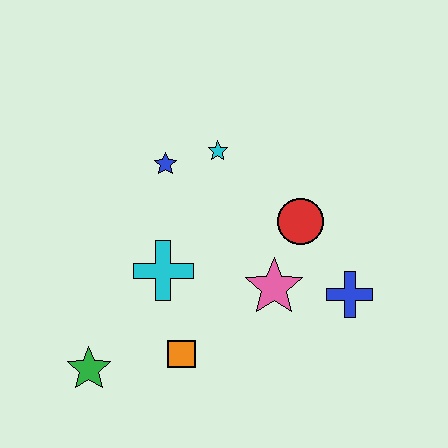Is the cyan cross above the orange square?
Yes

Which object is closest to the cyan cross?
The orange square is closest to the cyan cross.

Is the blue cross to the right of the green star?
Yes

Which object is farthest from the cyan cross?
The blue cross is farthest from the cyan cross.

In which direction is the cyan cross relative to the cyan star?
The cyan cross is below the cyan star.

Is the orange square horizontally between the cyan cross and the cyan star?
Yes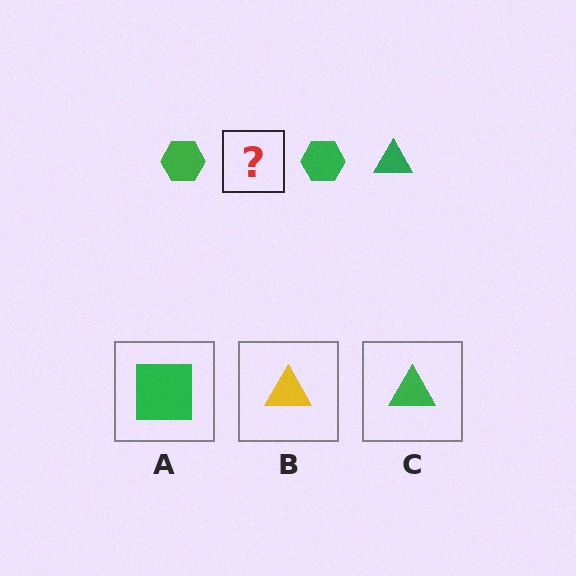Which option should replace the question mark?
Option C.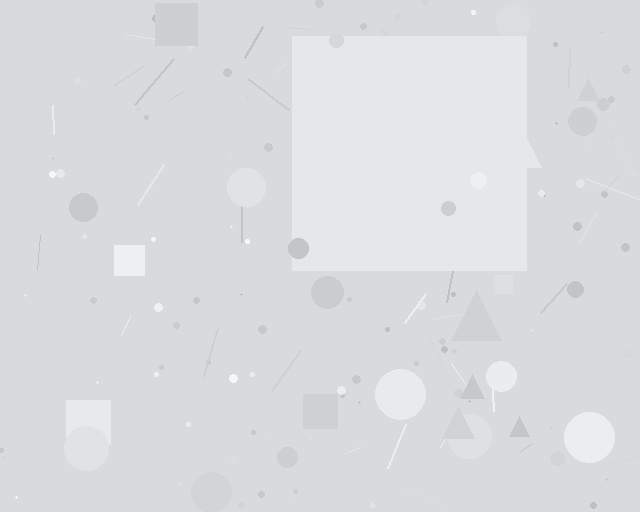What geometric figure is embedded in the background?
A square is embedded in the background.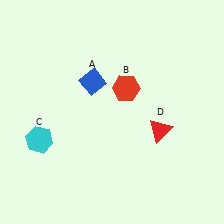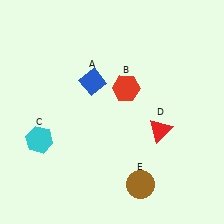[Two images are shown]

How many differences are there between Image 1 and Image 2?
There is 1 difference between the two images.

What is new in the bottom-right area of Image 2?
A brown circle (E) was added in the bottom-right area of Image 2.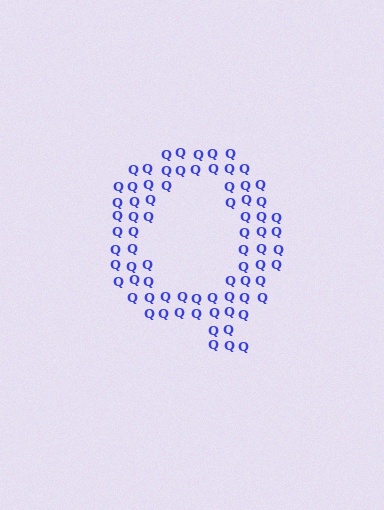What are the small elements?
The small elements are letter Q's.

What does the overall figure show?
The overall figure shows the letter Q.